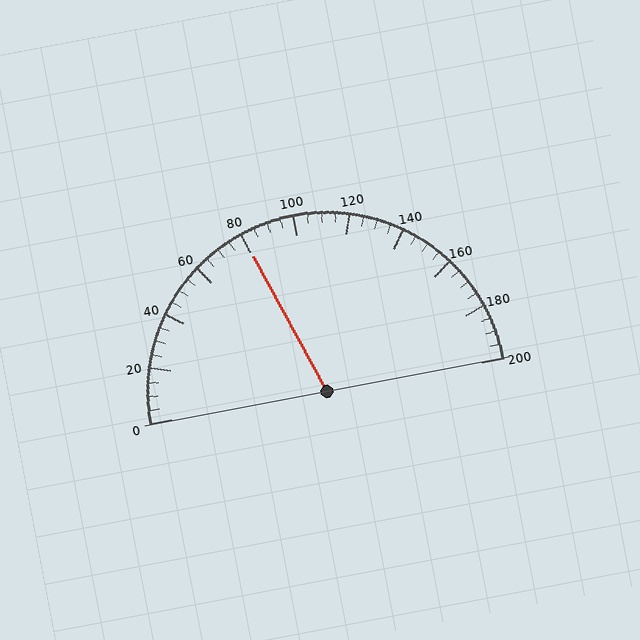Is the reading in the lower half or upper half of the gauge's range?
The reading is in the lower half of the range (0 to 200).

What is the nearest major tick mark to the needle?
The nearest major tick mark is 80.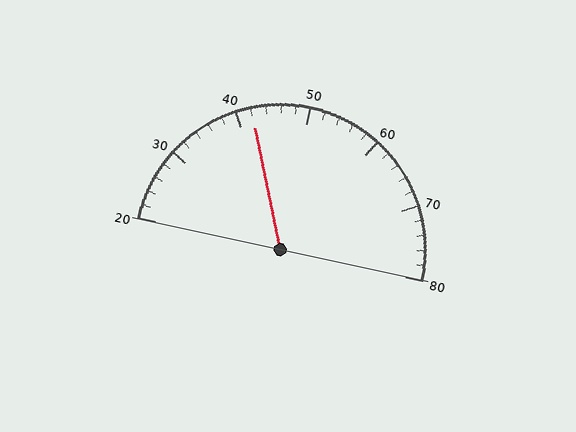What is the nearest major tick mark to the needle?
The nearest major tick mark is 40.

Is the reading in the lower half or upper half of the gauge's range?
The reading is in the lower half of the range (20 to 80).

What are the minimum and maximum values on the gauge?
The gauge ranges from 20 to 80.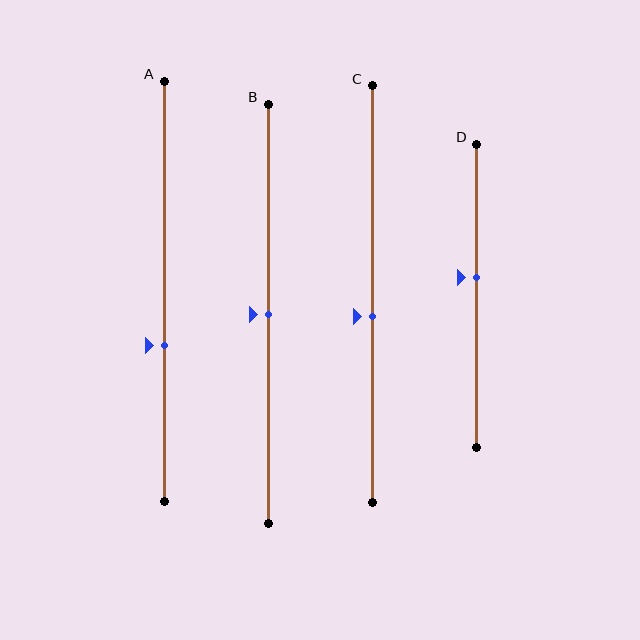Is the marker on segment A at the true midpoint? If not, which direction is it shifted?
No, the marker on segment A is shifted downward by about 13% of the segment length.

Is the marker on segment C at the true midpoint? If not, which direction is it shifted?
No, the marker on segment C is shifted downward by about 6% of the segment length.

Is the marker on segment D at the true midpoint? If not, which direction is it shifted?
No, the marker on segment D is shifted upward by about 6% of the segment length.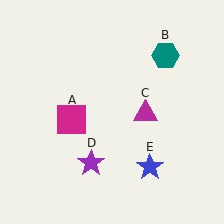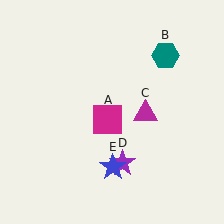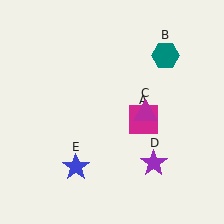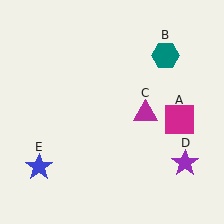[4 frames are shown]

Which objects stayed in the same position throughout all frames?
Teal hexagon (object B) and magenta triangle (object C) remained stationary.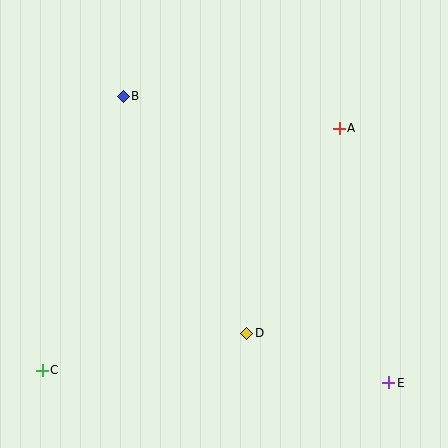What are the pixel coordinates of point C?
Point C is at (42, 370).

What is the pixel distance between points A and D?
The distance between A and D is 225 pixels.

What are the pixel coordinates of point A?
Point A is at (339, 128).